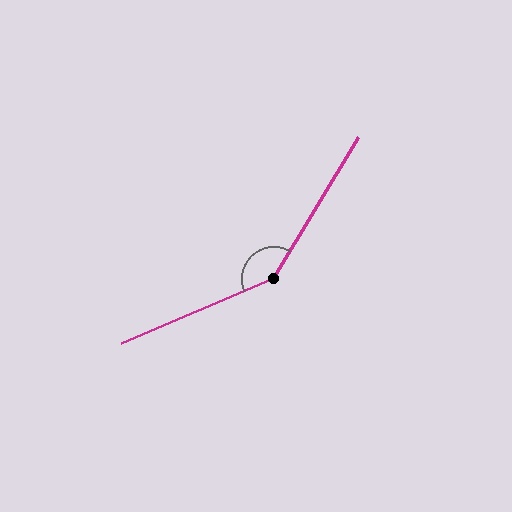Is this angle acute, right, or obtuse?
It is obtuse.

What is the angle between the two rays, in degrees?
Approximately 144 degrees.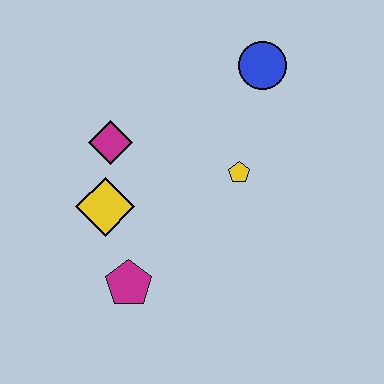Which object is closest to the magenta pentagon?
The yellow diamond is closest to the magenta pentagon.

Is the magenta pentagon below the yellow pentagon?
Yes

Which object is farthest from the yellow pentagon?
The magenta pentagon is farthest from the yellow pentagon.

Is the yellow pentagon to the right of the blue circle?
No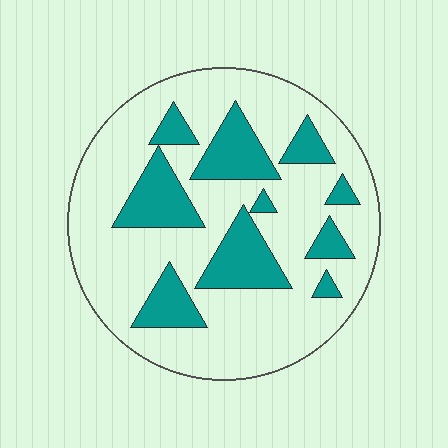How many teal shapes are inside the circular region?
10.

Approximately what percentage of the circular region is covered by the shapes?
Approximately 25%.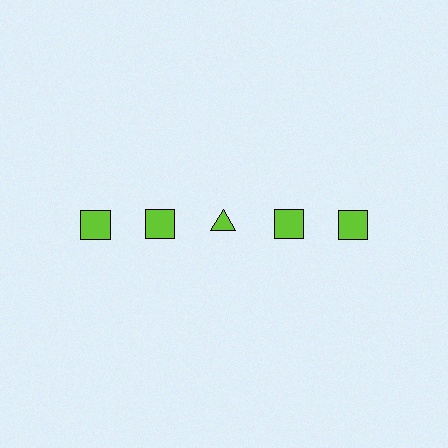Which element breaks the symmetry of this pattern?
The lime triangle in the top row, center column breaks the symmetry. All other shapes are lime squares.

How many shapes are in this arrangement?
There are 5 shapes arranged in a grid pattern.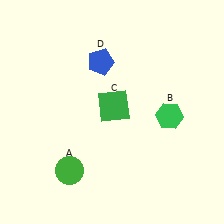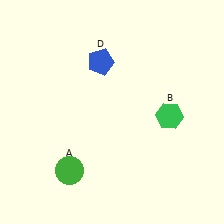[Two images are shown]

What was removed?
The green square (C) was removed in Image 2.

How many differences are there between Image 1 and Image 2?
There is 1 difference between the two images.